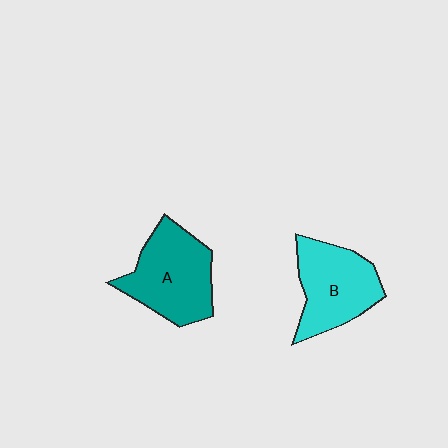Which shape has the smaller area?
Shape B (cyan).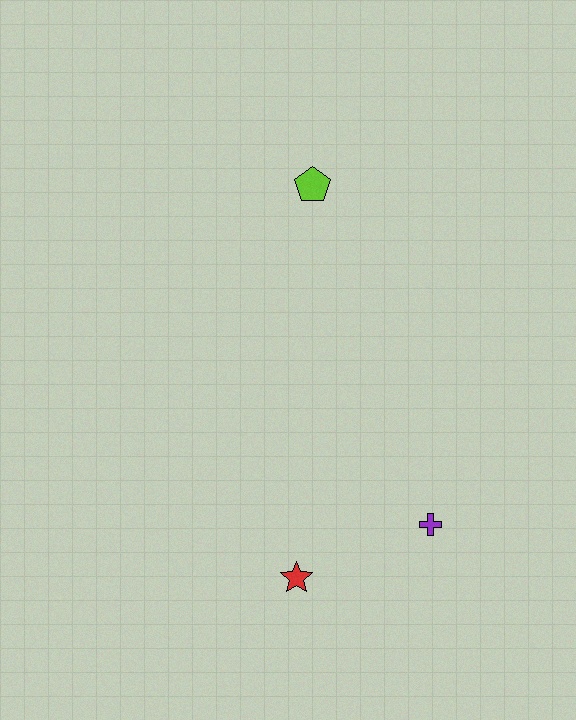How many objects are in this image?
There are 3 objects.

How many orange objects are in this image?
There are no orange objects.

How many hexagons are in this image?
There are no hexagons.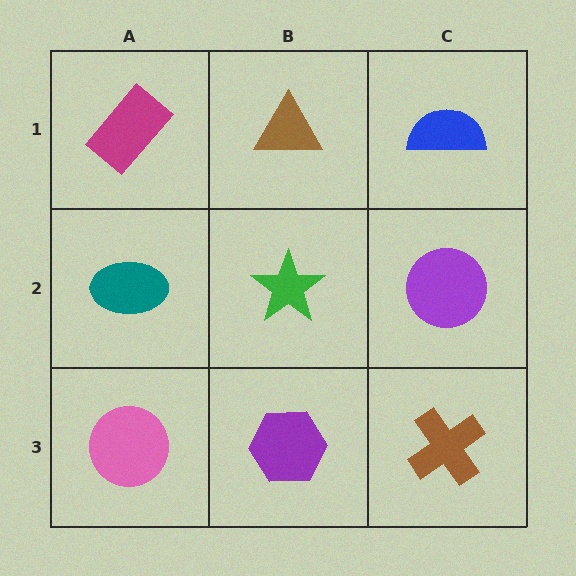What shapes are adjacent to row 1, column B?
A green star (row 2, column B), a magenta rectangle (row 1, column A), a blue semicircle (row 1, column C).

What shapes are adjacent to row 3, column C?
A purple circle (row 2, column C), a purple hexagon (row 3, column B).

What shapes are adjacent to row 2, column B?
A brown triangle (row 1, column B), a purple hexagon (row 3, column B), a teal ellipse (row 2, column A), a purple circle (row 2, column C).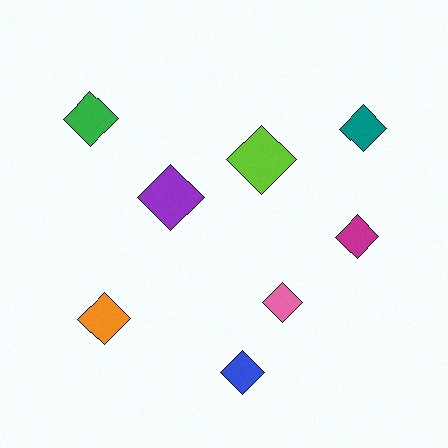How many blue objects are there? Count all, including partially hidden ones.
There is 1 blue object.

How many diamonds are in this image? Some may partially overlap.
There are 8 diamonds.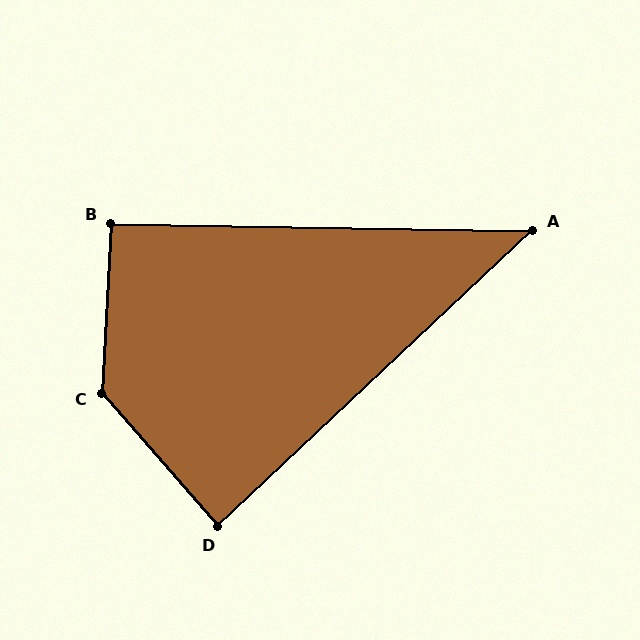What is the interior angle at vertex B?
Approximately 92 degrees (approximately right).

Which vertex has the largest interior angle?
C, at approximately 136 degrees.